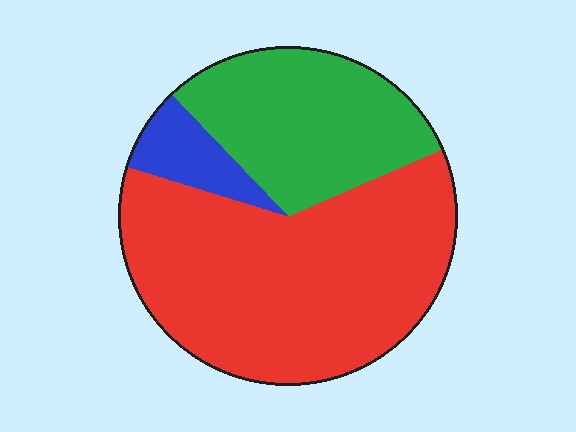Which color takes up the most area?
Red, at roughly 60%.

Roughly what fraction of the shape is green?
Green takes up about one third (1/3) of the shape.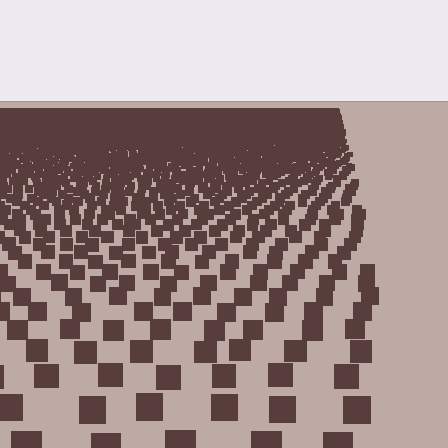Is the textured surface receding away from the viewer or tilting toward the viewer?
The surface is receding away from the viewer. Texture elements get smaller and denser toward the top.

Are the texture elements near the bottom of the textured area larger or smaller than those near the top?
Larger. Near the bottom, elements are closer to the viewer and appear at a bigger on-screen size.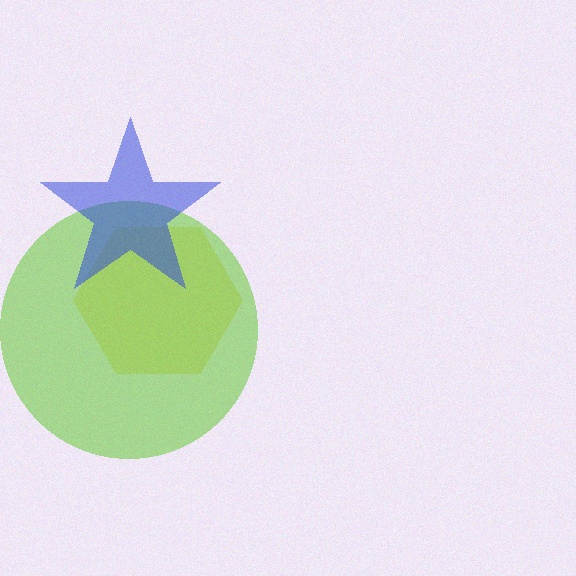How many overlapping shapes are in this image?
There are 3 overlapping shapes in the image.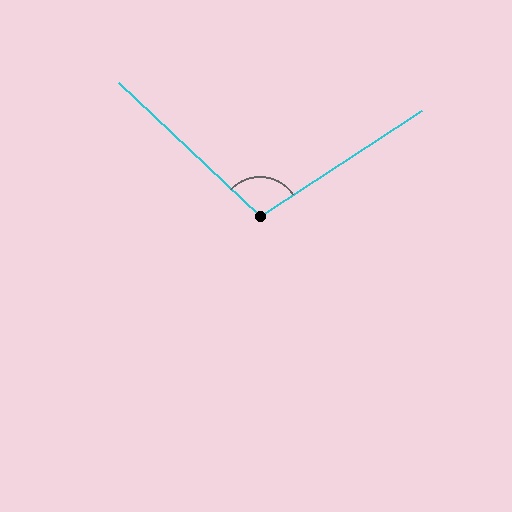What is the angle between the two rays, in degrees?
Approximately 104 degrees.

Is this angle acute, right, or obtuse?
It is obtuse.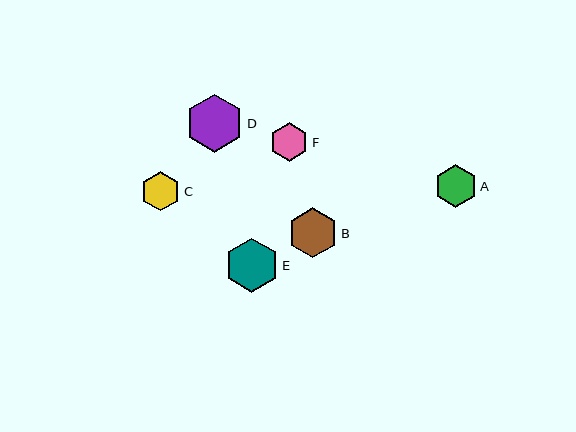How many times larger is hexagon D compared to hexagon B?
Hexagon D is approximately 1.2 times the size of hexagon B.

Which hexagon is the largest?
Hexagon D is the largest with a size of approximately 58 pixels.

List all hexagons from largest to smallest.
From largest to smallest: D, E, B, A, C, F.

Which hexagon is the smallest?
Hexagon F is the smallest with a size of approximately 38 pixels.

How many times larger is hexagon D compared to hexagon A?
Hexagon D is approximately 1.4 times the size of hexagon A.